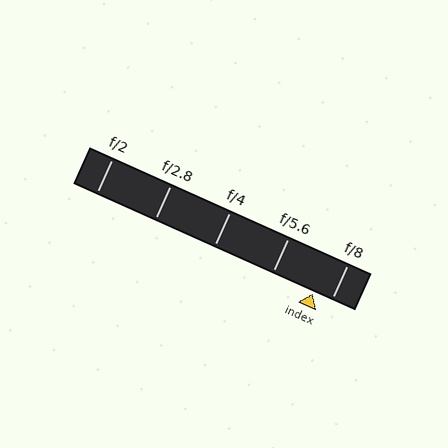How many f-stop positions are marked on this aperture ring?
There are 5 f-stop positions marked.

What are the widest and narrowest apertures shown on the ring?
The widest aperture shown is f/2 and the narrowest is f/8.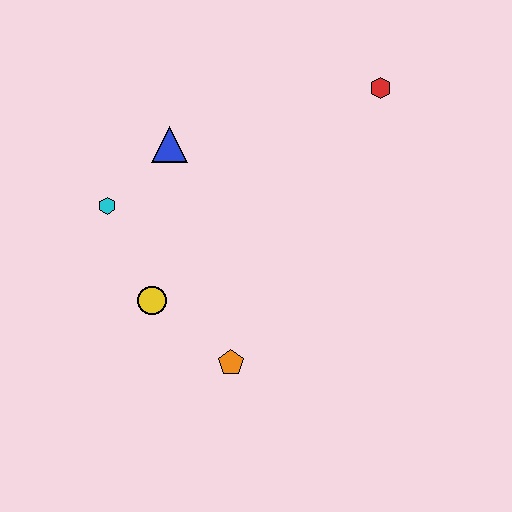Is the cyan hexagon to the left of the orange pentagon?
Yes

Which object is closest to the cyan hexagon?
The blue triangle is closest to the cyan hexagon.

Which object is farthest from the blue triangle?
The orange pentagon is farthest from the blue triangle.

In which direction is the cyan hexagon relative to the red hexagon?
The cyan hexagon is to the left of the red hexagon.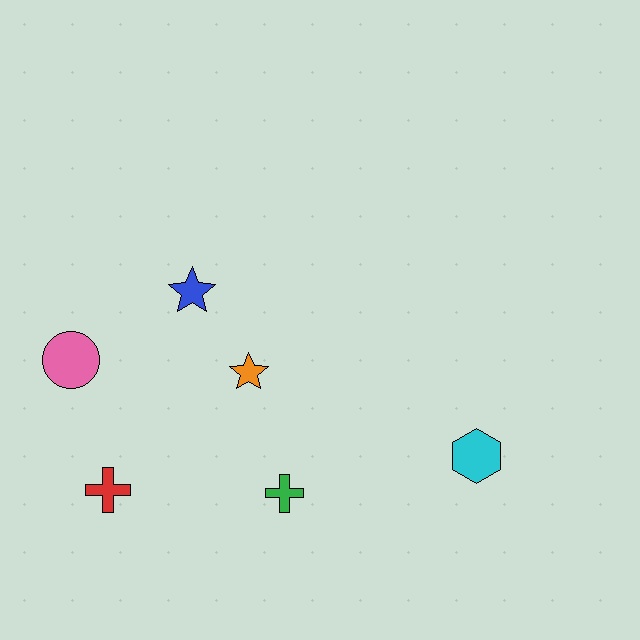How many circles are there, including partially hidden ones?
There is 1 circle.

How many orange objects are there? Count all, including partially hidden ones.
There is 1 orange object.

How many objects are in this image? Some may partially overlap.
There are 6 objects.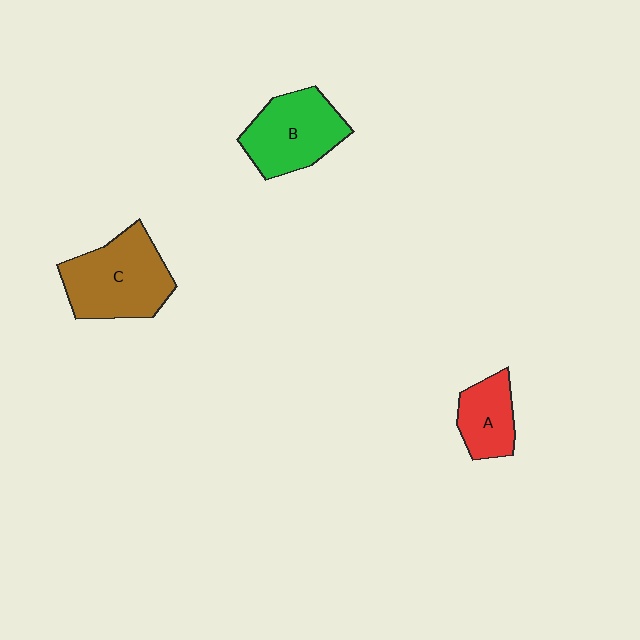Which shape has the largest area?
Shape C (brown).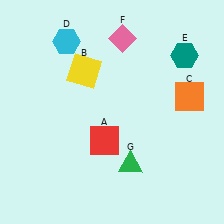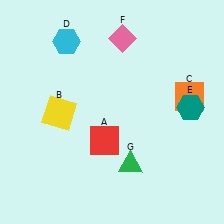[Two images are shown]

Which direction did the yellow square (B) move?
The yellow square (B) moved down.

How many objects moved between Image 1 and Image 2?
2 objects moved between the two images.